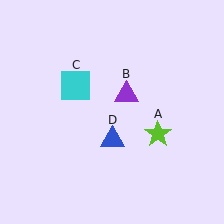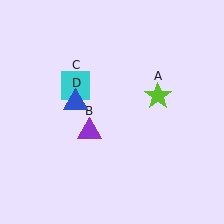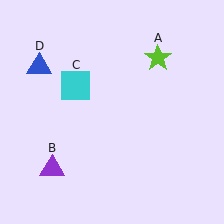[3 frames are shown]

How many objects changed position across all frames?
3 objects changed position: lime star (object A), purple triangle (object B), blue triangle (object D).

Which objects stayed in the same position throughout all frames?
Cyan square (object C) remained stationary.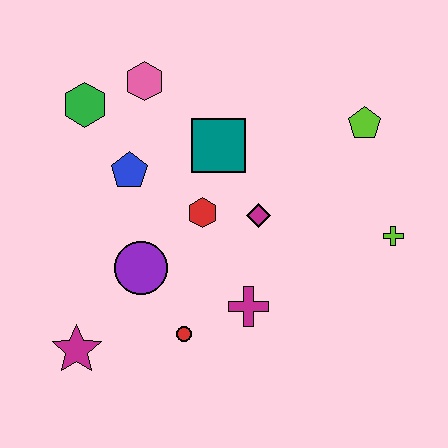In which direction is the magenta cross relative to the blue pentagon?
The magenta cross is below the blue pentagon.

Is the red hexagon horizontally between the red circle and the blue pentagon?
No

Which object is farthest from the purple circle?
The lime pentagon is farthest from the purple circle.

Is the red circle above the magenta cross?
No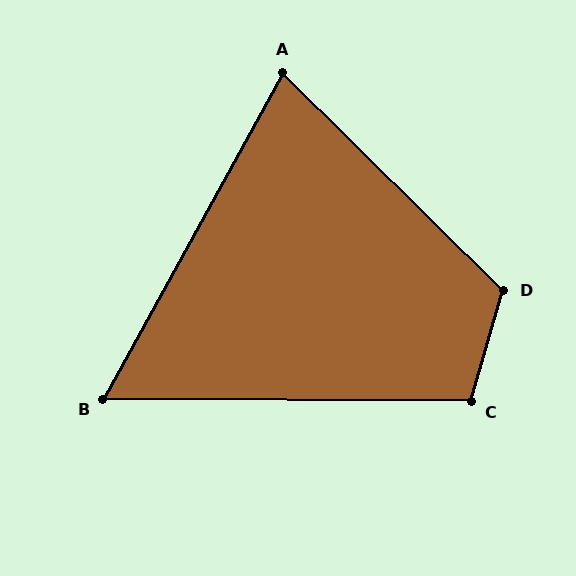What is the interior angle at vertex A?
Approximately 74 degrees (acute).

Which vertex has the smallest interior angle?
B, at approximately 62 degrees.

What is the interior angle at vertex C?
Approximately 106 degrees (obtuse).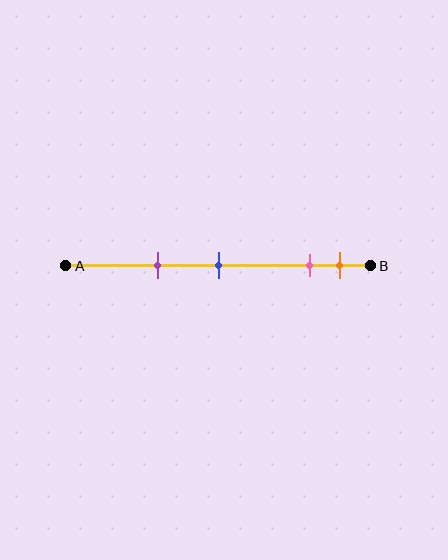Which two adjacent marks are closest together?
The pink and orange marks are the closest adjacent pair.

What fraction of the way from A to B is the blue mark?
The blue mark is approximately 50% (0.5) of the way from A to B.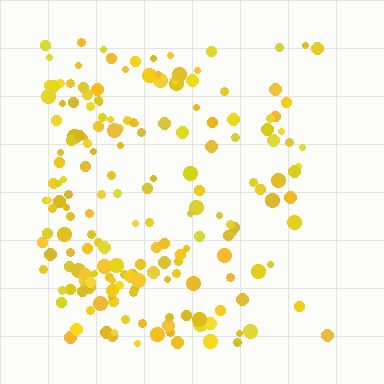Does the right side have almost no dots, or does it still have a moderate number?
Still a moderate number, just noticeably fewer than the left.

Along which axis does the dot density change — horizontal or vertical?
Horizontal.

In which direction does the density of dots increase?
From right to left, with the left side densest.